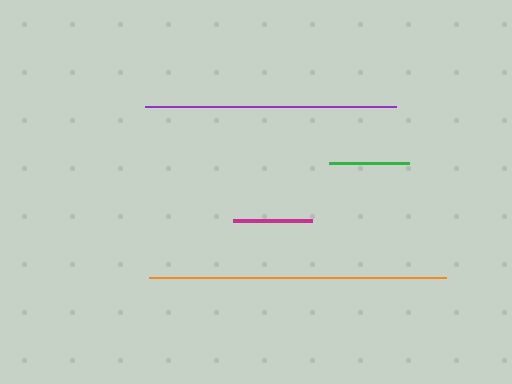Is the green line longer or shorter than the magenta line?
The green line is longer than the magenta line.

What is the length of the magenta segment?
The magenta segment is approximately 78 pixels long.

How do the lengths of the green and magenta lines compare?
The green and magenta lines are approximately the same length.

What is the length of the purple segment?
The purple segment is approximately 251 pixels long.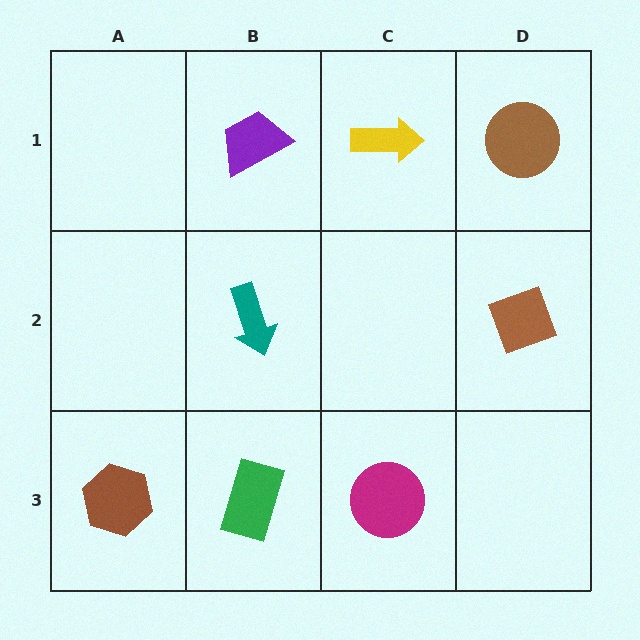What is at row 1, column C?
A yellow arrow.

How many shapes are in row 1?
3 shapes.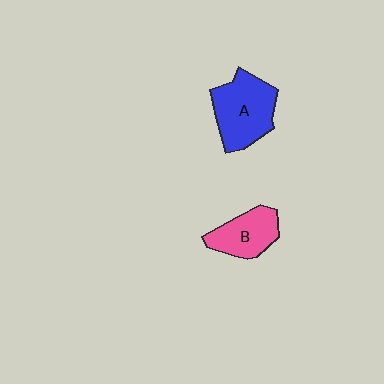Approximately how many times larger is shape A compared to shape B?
Approximately 1.5 times.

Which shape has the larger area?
Shape A (blue).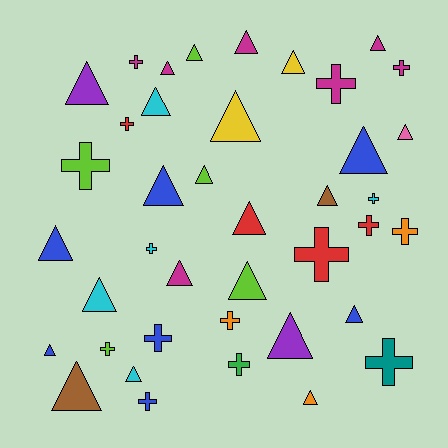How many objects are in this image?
There are 40 objects.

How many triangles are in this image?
There are 24 triangles.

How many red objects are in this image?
There are 4 red objects.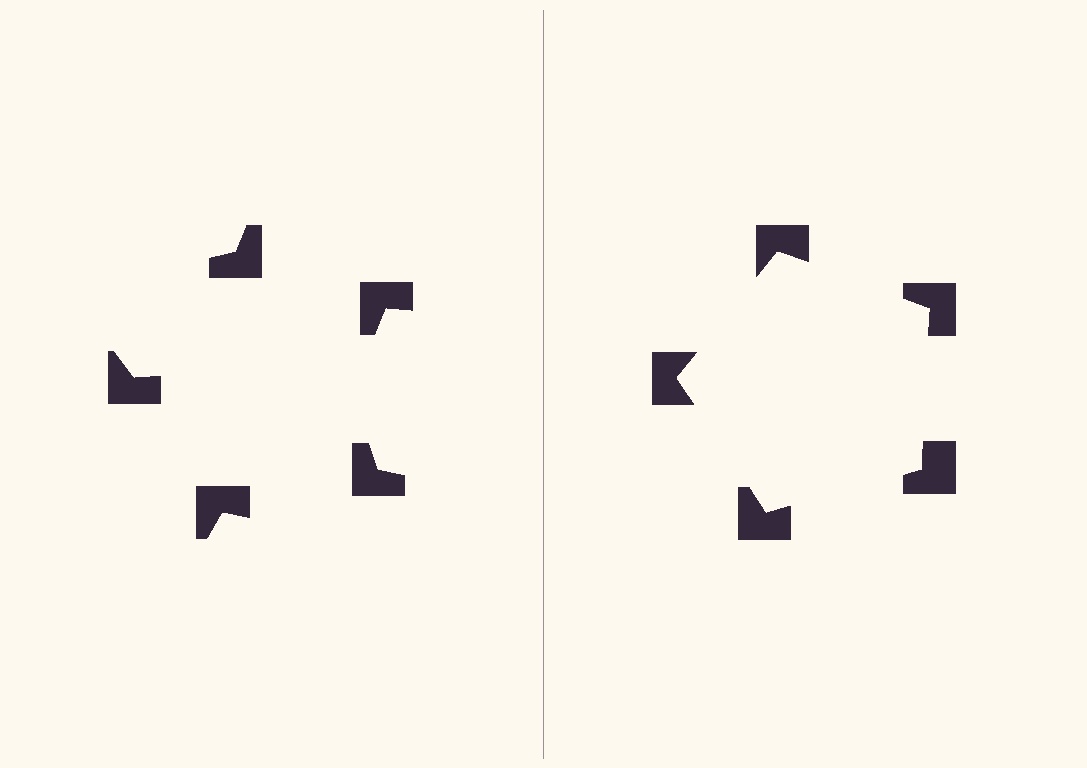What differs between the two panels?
The notched squares are positioned identically on both sides; only the wedge orientations differ. On the right they align to a pentagon; on the left they are misaligned.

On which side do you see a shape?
An illusory pentagon appears on the right side. On the left side the wedge cuts are rotated, so no coherent shape forms.